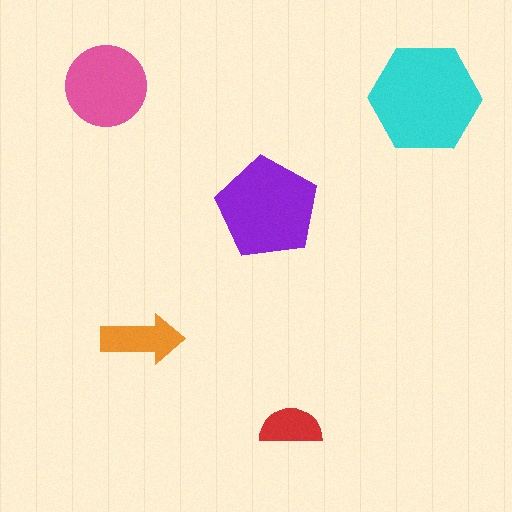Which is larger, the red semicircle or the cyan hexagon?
The cyan hexagon.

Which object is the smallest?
The red semicircle.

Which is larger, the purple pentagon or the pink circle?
The purple pentagon.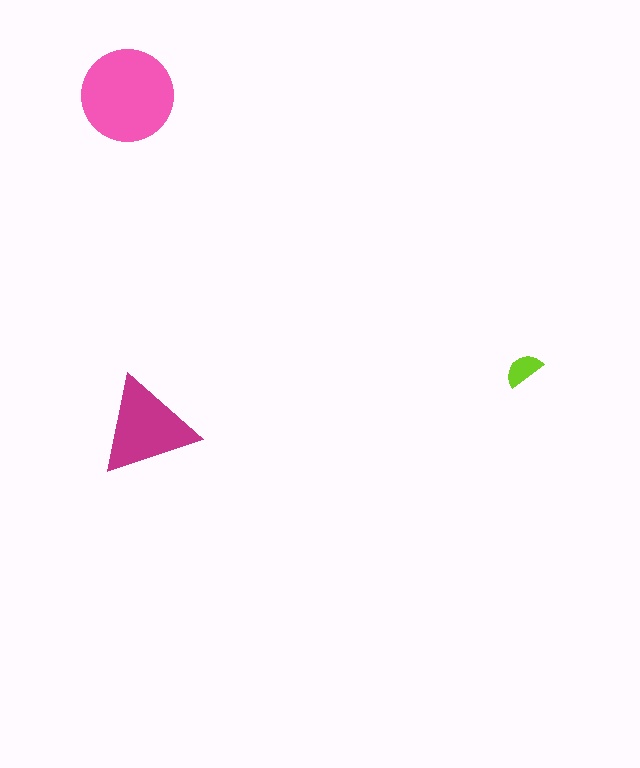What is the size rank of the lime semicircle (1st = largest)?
3rd.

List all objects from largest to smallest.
The pink circle, the magenta triangle, the lime semicircle.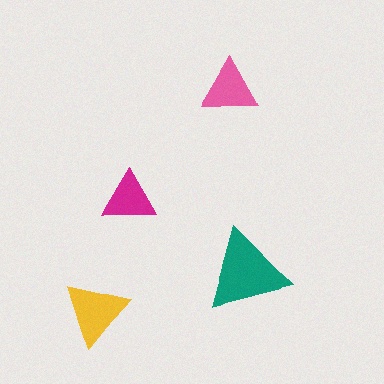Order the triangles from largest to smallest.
the teal one, the yellow one, the pink one, the magenta one.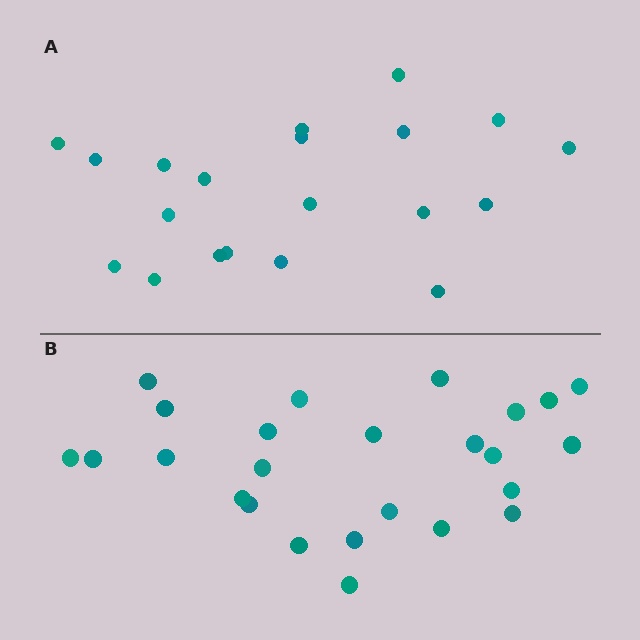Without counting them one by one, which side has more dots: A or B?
Region B (the bottom region) has more dots.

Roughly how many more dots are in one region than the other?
Region B has about 5 more dots than region A.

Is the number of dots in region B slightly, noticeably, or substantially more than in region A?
Region B has noticeably more, but not dramatically so. The ratio is roughly 1.2 to 1.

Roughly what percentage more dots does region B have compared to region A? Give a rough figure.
About 25% more.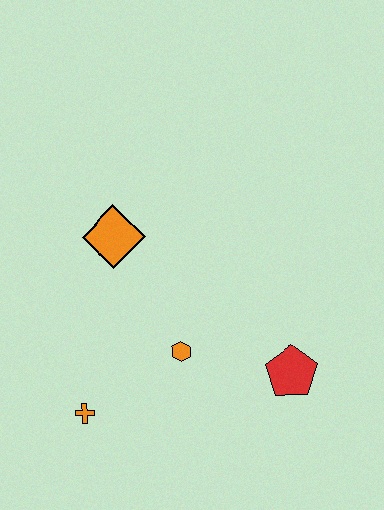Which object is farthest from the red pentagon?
The orange diamond is farthest from the red pentagon.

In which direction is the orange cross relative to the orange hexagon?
The orange cross is to the left of the orange hexagon.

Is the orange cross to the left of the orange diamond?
Yes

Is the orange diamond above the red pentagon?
Yes